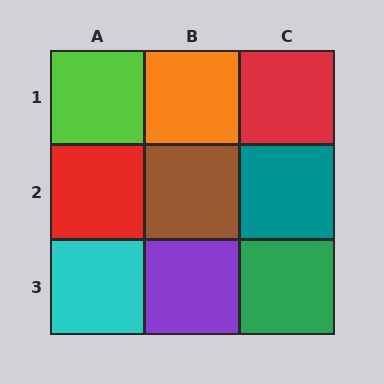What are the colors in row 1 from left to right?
Lime, orange, red.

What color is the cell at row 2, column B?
Brown.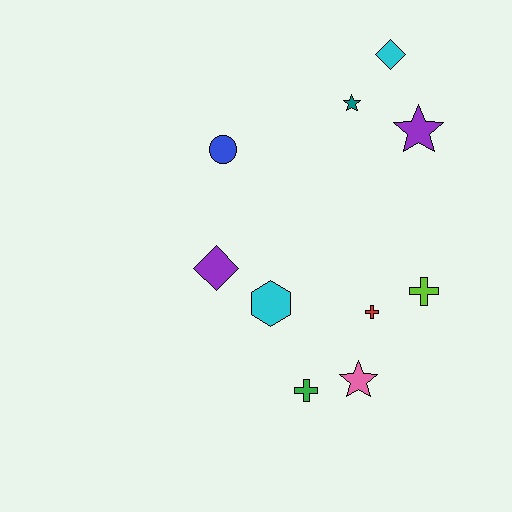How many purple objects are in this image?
There are 2 purple objects.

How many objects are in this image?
There are 10 objects.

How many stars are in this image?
There are 3 stars.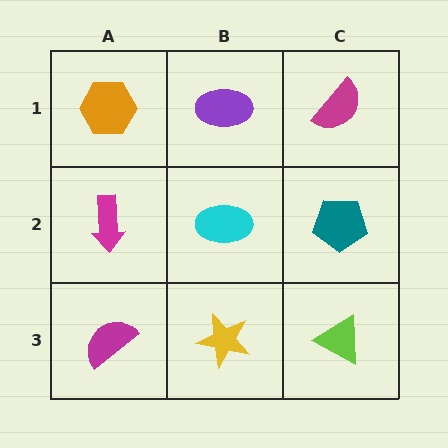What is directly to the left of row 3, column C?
A yellow star.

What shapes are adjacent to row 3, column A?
A magenta arrow (row 2, column A), a yellow star (row 3, column B).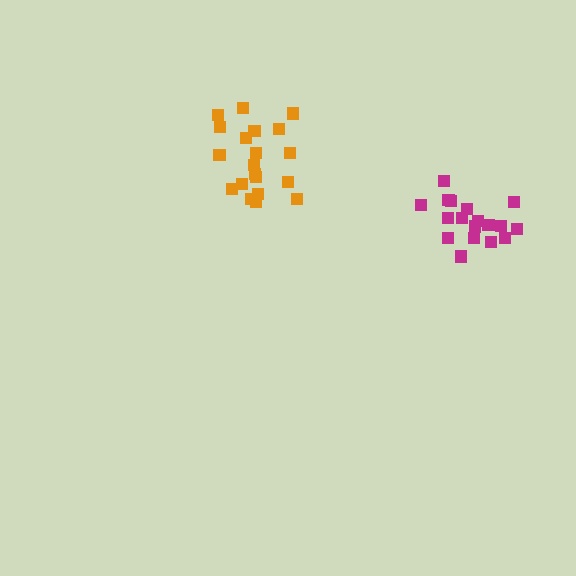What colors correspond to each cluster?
The clusters are colored: magenta, orange.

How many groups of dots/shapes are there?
There are 2 groups.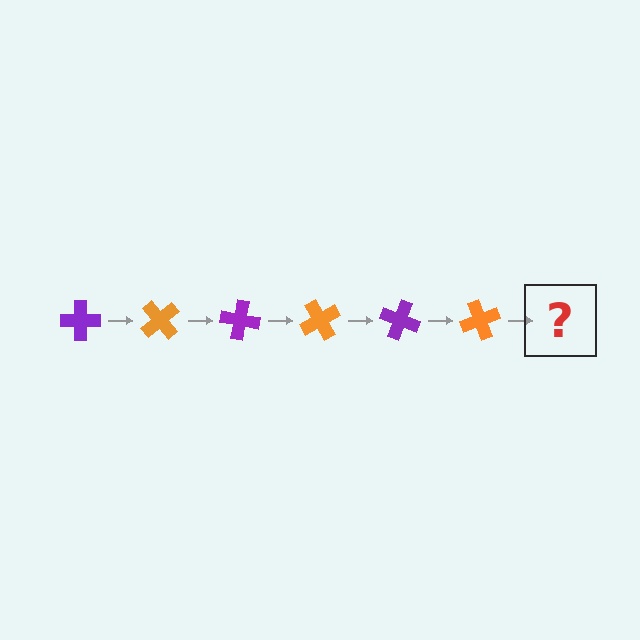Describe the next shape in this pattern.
It should be a purple cross, rotated 300 degrees from the start.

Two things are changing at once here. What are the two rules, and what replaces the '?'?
The two rules are that it rotates 50 degrees each step and the color cycles through purple and orange. The '?' should be a purple cross, rotated 300 degrees from the start.